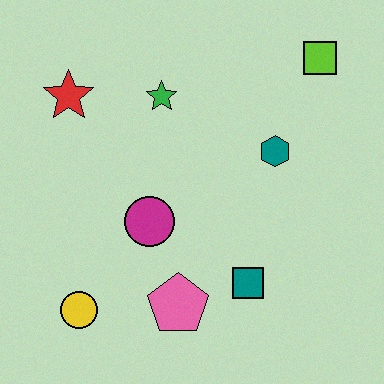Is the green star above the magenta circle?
Yes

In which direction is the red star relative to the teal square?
The red star is above the teal square.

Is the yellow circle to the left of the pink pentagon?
Yes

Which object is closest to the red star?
The green star is closest to the red star.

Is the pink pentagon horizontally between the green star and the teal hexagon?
Yes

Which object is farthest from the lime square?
The yellow circle is farthest from the lime square.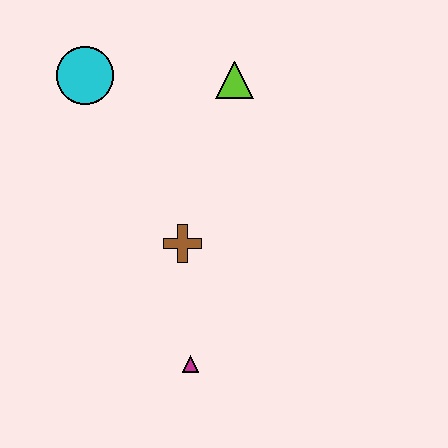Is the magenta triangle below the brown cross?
Yes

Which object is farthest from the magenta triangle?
The cyan circle is farthest from the magenta triangle.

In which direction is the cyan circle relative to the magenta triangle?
The cyan circle is above the magenta triangle.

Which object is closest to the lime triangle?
The cyan circle is closest to the lime triangle.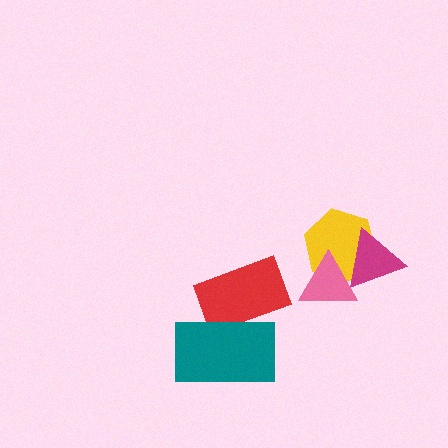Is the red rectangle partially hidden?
Yes, it is partially covered by another shape.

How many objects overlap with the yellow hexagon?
2 objects overlap with the yellow hexagon.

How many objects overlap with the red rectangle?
1 object overlaps with the red rectangle.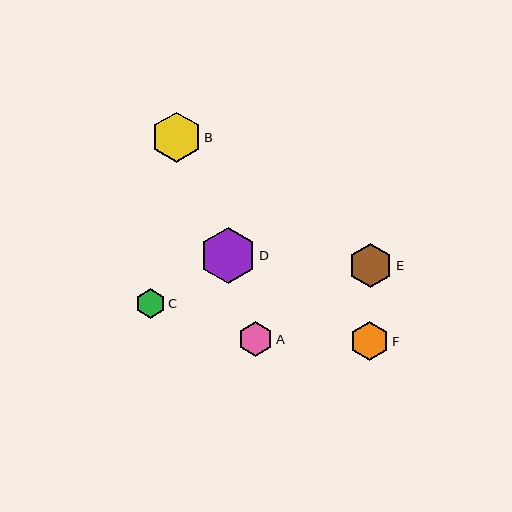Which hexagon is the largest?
Hexagon D is the largest with a size of approximately 56 pixels.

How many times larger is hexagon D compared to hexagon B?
Hexagon D is approximately 1.1 times the size of hexagon B.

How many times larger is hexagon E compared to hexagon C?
Hexagon E is approximately 1.5 times the size of hexagon C.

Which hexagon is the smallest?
Hexagon C is the smallest with a size of approximately 29 pixels.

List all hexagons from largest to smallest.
From largest to smallest: D, B, E, F, A, C.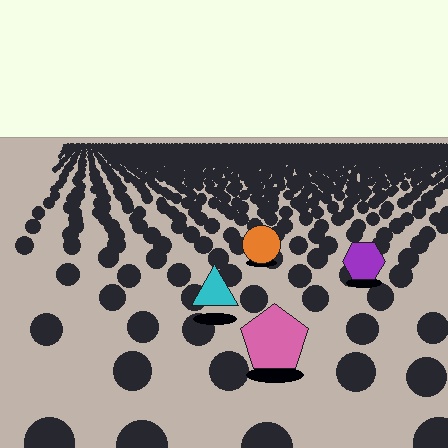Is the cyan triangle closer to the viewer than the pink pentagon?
No. The pink pentagon is closer — you can tell from the texture gradient: the ground texture is coarser near it.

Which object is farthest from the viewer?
The orange circle is farthest from the viewer. It appears smaller and the ground texture around it is denser.